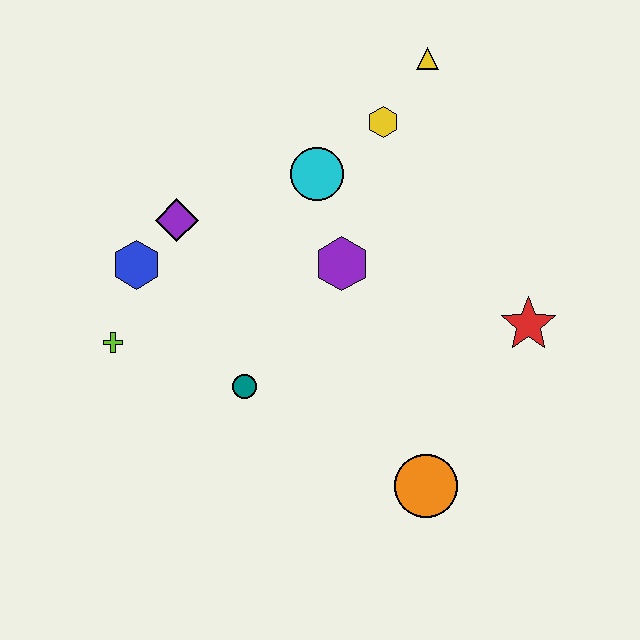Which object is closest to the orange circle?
The red star is closest to the orange circle.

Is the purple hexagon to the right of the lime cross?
Yes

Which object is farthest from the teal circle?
The yellow triangle is farthest from the teal circle.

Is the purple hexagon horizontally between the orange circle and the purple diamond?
Yes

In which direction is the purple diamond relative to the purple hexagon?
The purple diamond is to the left of the purple hexagon.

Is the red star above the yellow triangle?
No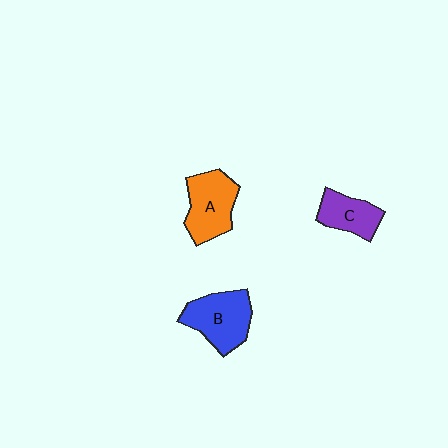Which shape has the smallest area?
Shape C (purple).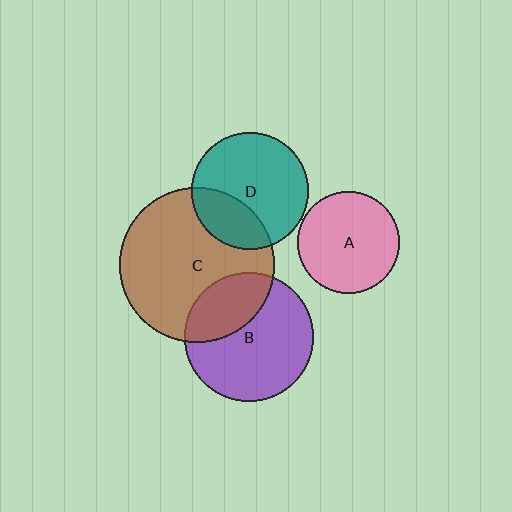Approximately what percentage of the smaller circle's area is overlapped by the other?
Approximately 30%.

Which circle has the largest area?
Circle C (brown).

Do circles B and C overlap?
Yes.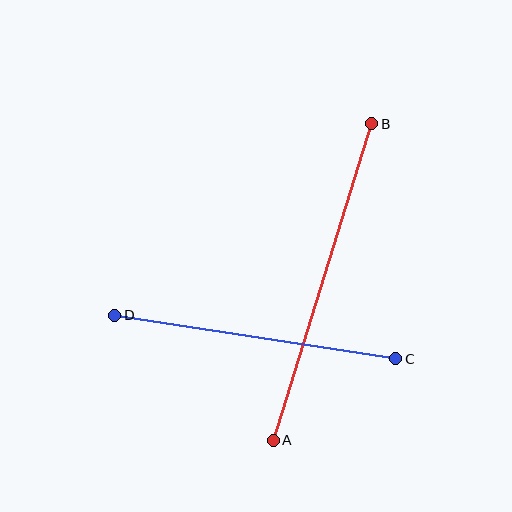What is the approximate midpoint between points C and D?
The midpoint is at approximately (255, 337) pixels.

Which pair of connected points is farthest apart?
Points A and B are farthest apart.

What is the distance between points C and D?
The distance is approximately 285 pixels.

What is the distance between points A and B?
The distance is approximately 331 pixels.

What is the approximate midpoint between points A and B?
The midpoint is at approximately (323, 282) pixels.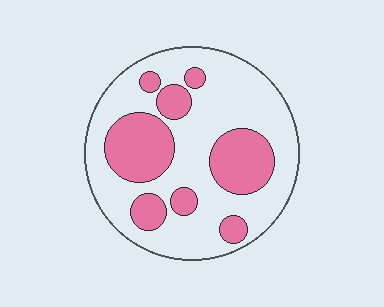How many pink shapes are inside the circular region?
8.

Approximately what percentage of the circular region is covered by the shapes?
Approximately 30%.